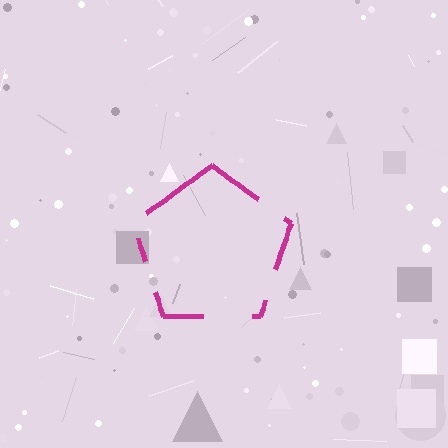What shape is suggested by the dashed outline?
The dashed outline suggests a pentagon.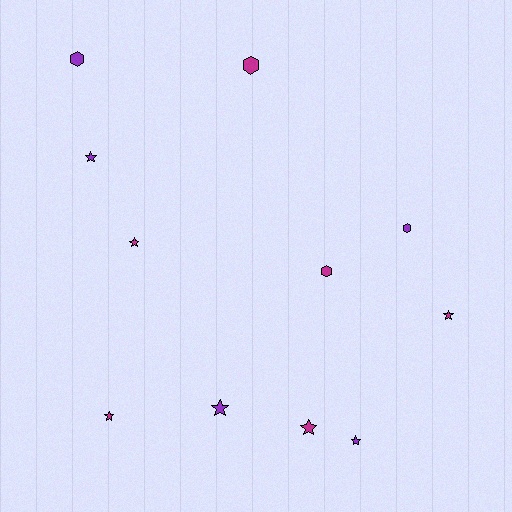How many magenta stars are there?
There are 4 magenta stars.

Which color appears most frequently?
Magenta, with 6 objects.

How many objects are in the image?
There are 11 objects.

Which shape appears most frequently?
Star, with 7 objects.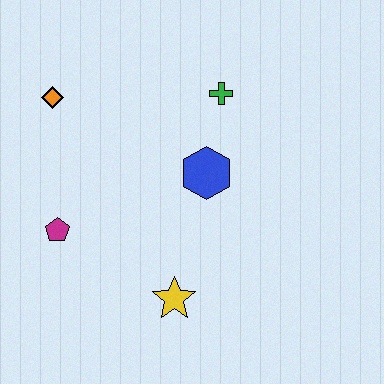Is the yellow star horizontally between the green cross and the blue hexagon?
No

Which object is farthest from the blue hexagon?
The orange diamond is farthest from the blue hexagon.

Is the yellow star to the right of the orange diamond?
Yes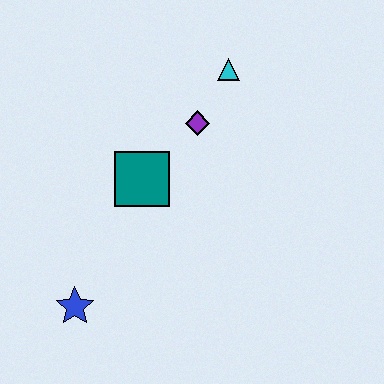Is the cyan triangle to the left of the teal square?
No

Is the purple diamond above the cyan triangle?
No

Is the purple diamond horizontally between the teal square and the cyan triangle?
Yes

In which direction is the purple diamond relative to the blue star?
The purple diamond is above the blue star.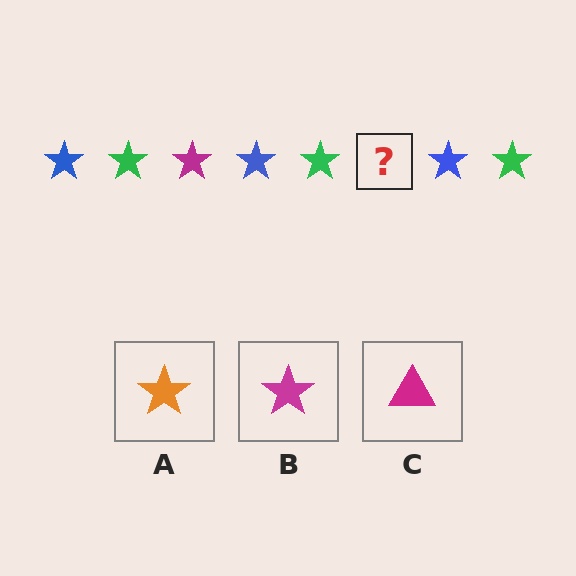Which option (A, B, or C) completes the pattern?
B.